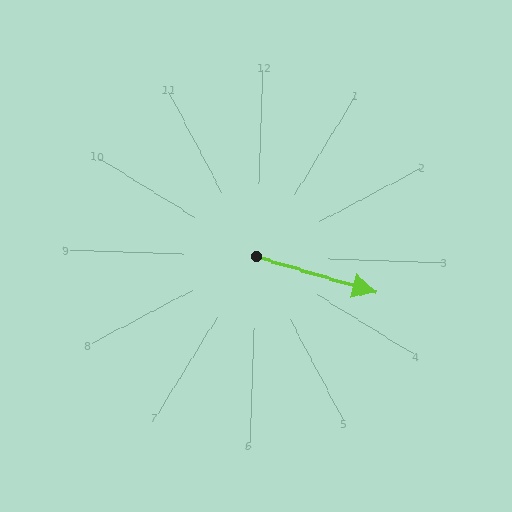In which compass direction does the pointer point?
East.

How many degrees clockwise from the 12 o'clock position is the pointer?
Approximately 105 degrees.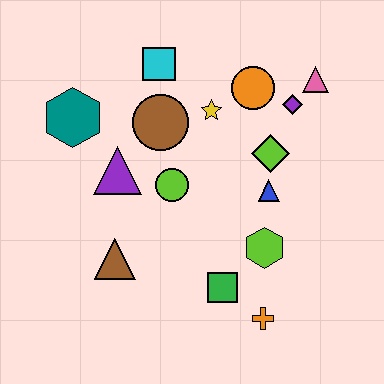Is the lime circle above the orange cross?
Yes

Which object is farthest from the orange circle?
The orange cross is farthest from the orange circle.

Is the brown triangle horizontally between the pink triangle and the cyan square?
No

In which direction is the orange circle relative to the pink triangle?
The orange circle is to the left of the pink triangle.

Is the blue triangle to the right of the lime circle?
Yes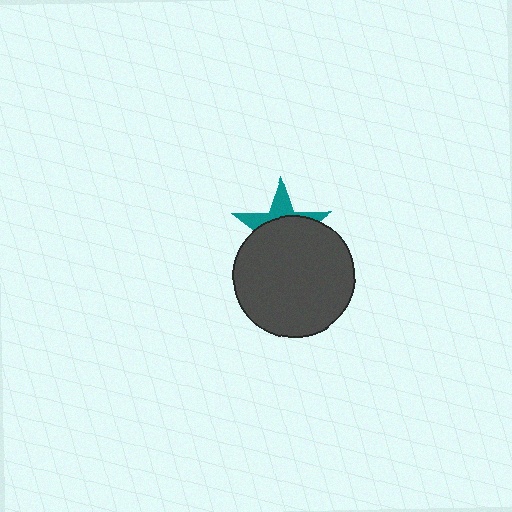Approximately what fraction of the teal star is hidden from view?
Roughly 66% of the teal star is hidden behind the dark gray circle.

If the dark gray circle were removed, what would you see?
You would see the complete teal star.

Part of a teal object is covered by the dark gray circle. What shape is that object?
It is a star.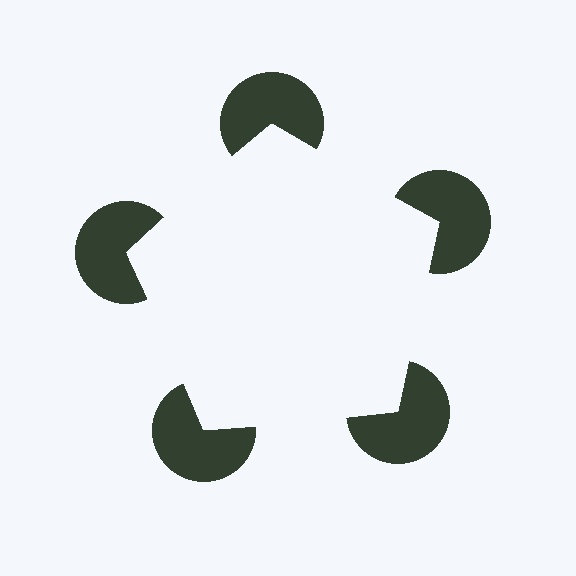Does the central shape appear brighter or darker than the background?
It typically appears slightly brighter than the background, even though no actual brightness change is drawn.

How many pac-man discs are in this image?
There are 5 — one at each vertex of the illusory pentagon.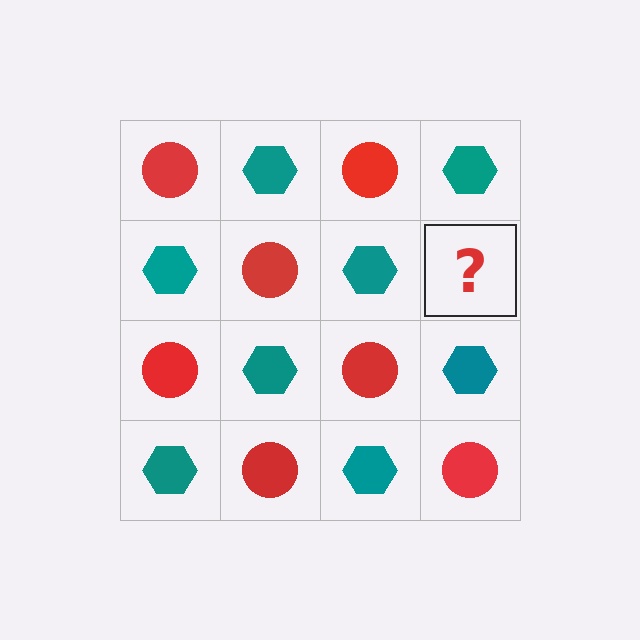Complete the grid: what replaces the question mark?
The question mark should be replaced with a red circle.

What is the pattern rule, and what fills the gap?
The rule is that it alternates red circle and teal hexagon in a checkerboard pattern. The gap should be filled with a red circle.